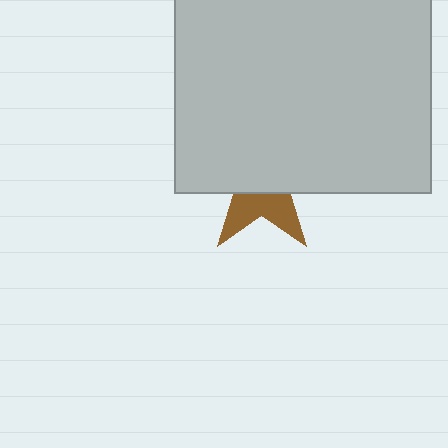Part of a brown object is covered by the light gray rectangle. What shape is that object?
It is a star.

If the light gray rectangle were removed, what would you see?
You would see the complete brown star.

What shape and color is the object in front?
The object in front is a light gray rectangle.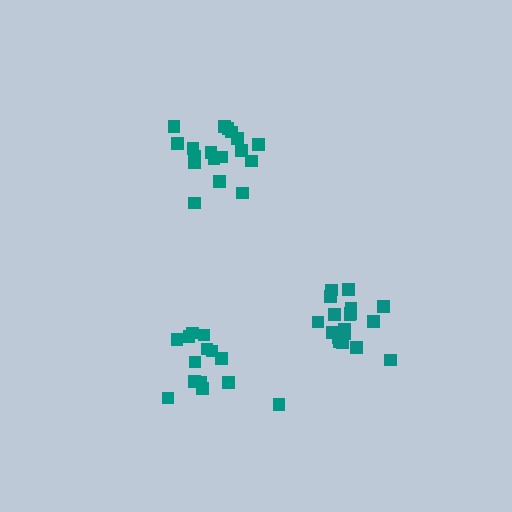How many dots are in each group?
Group 1: 18 dots, Group 2: 14 dots, Group 3: 18 dots (50 total).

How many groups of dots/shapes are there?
There are 3 groups.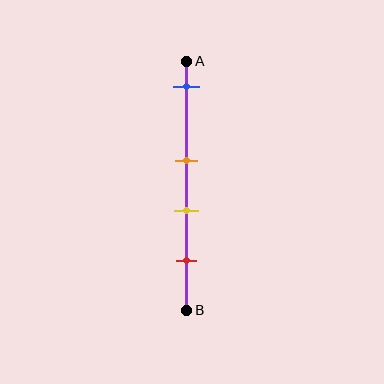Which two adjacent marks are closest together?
The orange and yellow marks are the closest adjacent pair.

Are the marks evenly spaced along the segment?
No, the marks are not evenly spaced.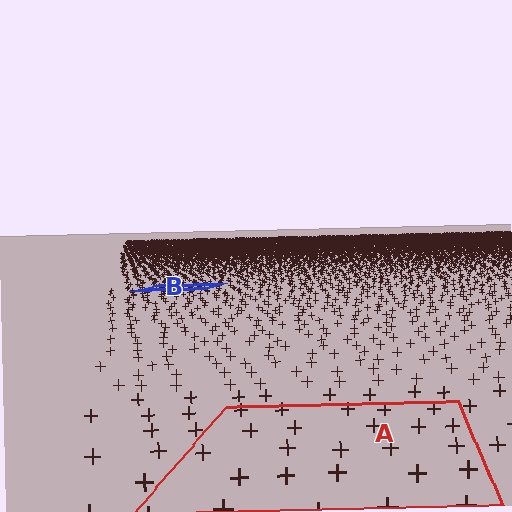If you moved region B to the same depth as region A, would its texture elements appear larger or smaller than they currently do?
They would appear larger. At a closer depth, the same texture elements are projected at a bigger on-screen size.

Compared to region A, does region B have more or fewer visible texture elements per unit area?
Region B has more texture elements per unit area — they are packed more densely because it is farther away.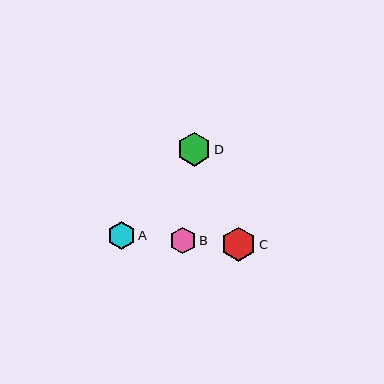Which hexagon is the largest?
Hexagon D is the largest with a size of approximately 34 pixels.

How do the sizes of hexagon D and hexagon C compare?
Hexagon D and hexagon C are approximately the same size.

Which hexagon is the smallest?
Hexagon B is the smallest with a size of approximately 27 pixels.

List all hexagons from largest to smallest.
From largest to smallest: D, C, A, B.